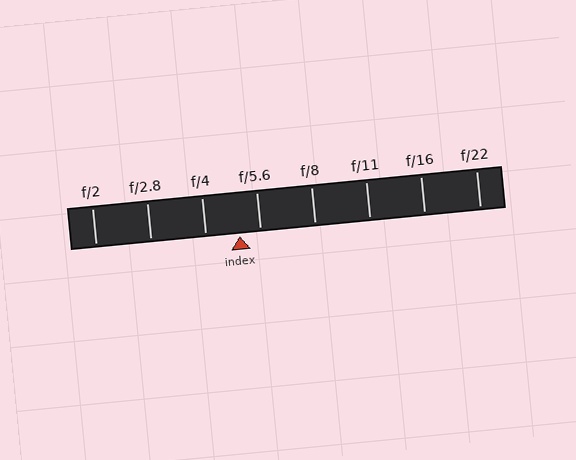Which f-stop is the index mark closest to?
The index mark is closest to f/5.6.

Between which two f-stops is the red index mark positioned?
The index mark is between f/4 and f/5.6.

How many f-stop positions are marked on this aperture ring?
There are 8 f-stop positions marked.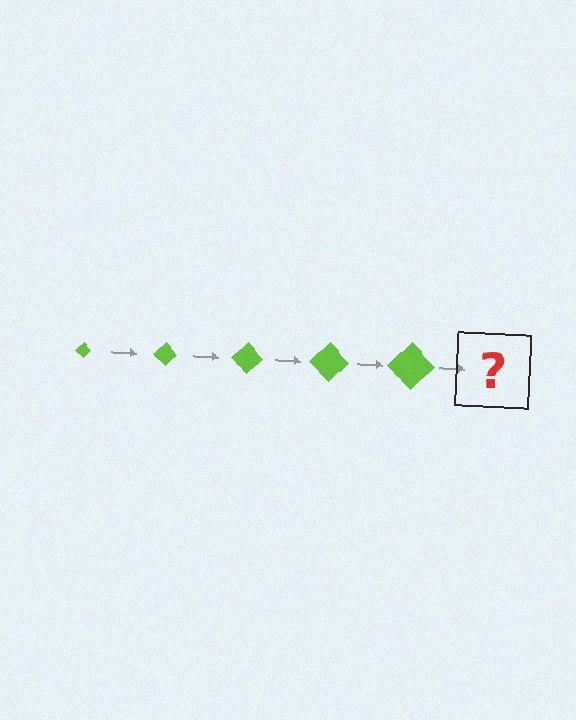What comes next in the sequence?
The next element should be a lime diamond, larger than the previous one.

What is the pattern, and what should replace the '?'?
The pattern is that the diamond gets progressively larger each step. The '?' should be a lime diamond, larger than the previous one.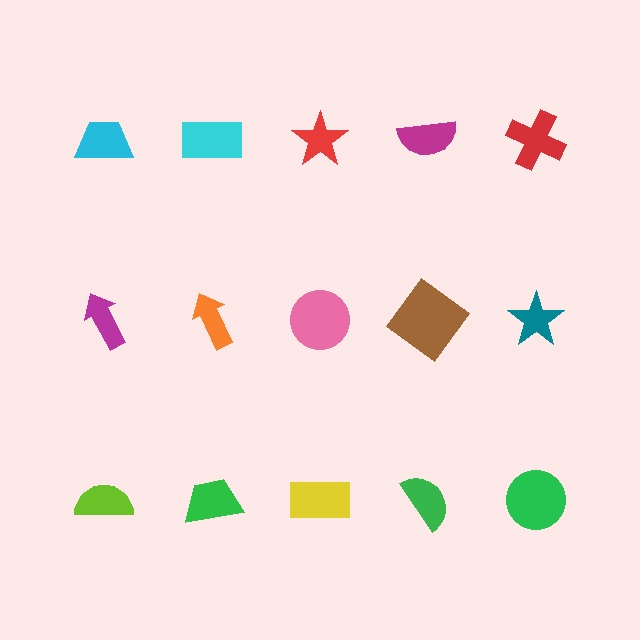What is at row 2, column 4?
A brown diamond.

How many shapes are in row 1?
5 shapes.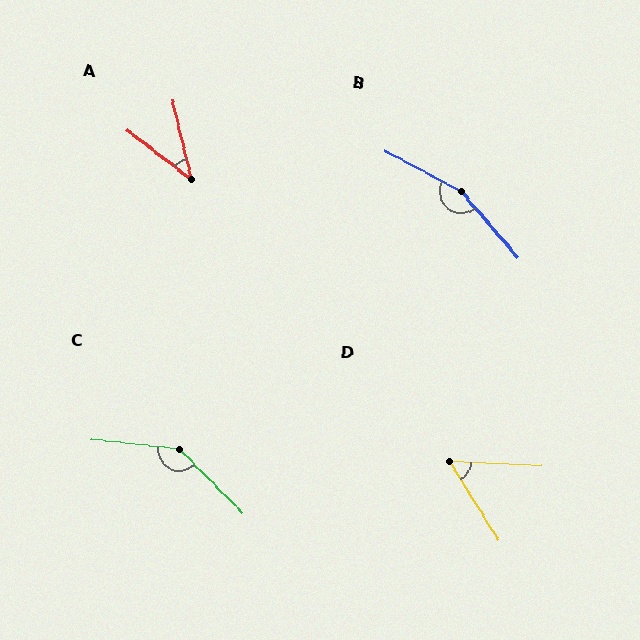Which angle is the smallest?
A, at approximately 39 degrees.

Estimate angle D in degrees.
Approximately 56 degrees.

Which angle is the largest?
B, at approximately 159 degrees.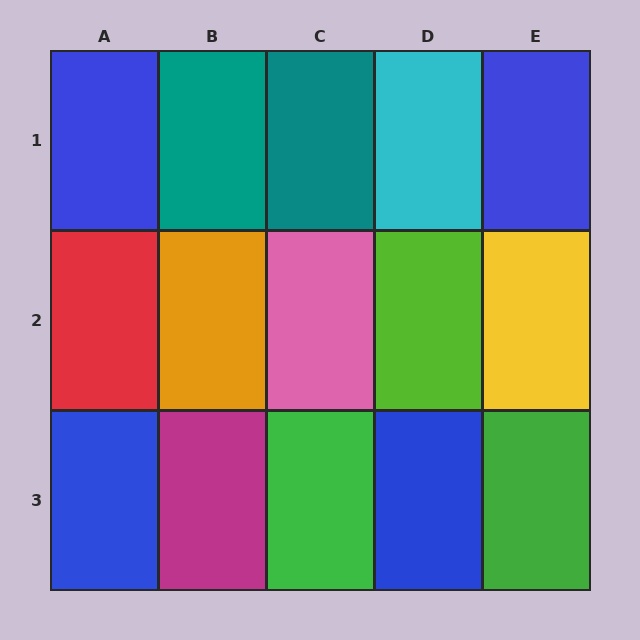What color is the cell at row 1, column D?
Cyan.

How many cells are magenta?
1 cell is magenta.